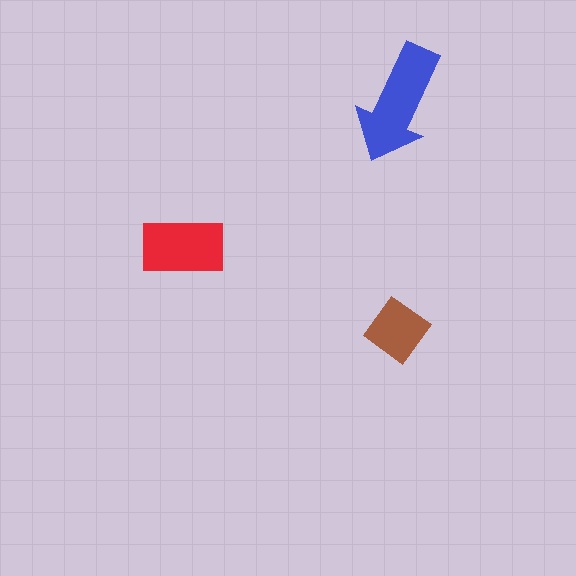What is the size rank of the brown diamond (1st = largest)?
3rd.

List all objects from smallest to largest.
The brown diamond, the red rectangle, the blue arrow.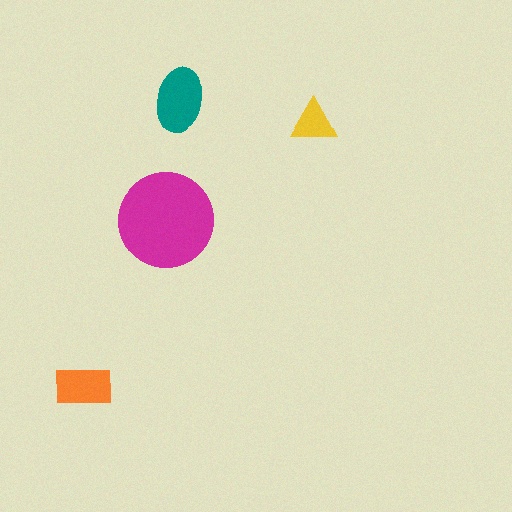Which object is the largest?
The magenta circle.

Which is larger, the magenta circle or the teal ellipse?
The magenta circle.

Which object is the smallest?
The yellow triangle.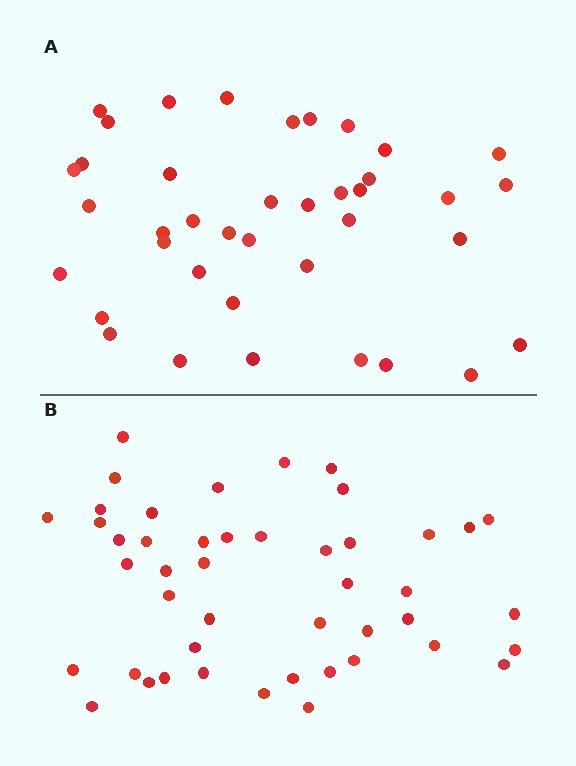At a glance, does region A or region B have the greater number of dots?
Region B (the bottom region) has more dots.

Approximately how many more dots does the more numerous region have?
Region B has roughly 8 or so more dots than region A.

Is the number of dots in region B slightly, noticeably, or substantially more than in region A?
Region B has only slightly more — the two regions are fairly close. The ratio is roughly 1.2 to 1.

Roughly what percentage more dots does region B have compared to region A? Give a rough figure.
About 20% more.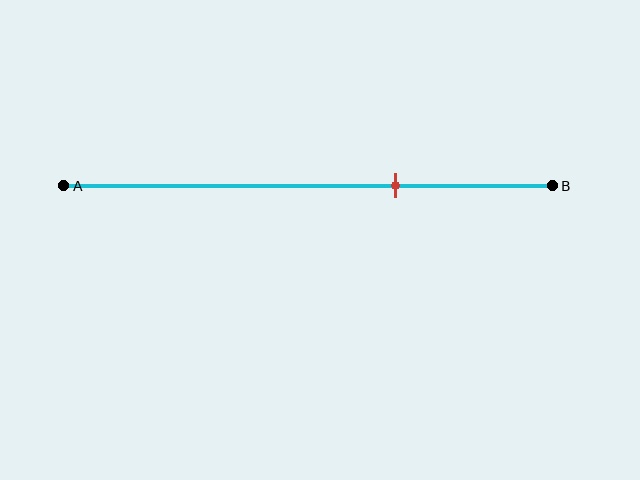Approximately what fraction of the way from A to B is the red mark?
The red mark is approximately 70% of the way from A to B.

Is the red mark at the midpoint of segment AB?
No, the mark is at about 70% from A, not at the 50% midpoint.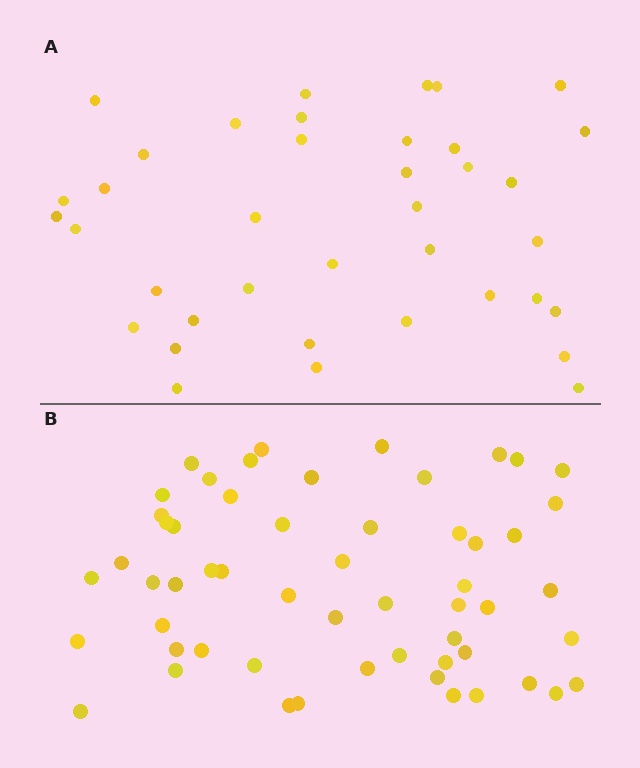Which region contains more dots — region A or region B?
Region B (the bottom region) has more dots.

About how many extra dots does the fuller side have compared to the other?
Region B has approximately 20 more dots than region A.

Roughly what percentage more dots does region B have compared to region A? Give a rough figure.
About 45% more.